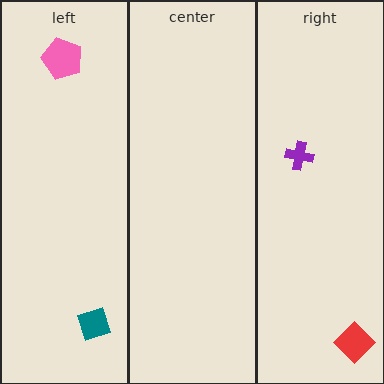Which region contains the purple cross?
The right region.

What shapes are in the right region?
The red diamond, the purple cross.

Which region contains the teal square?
The left region.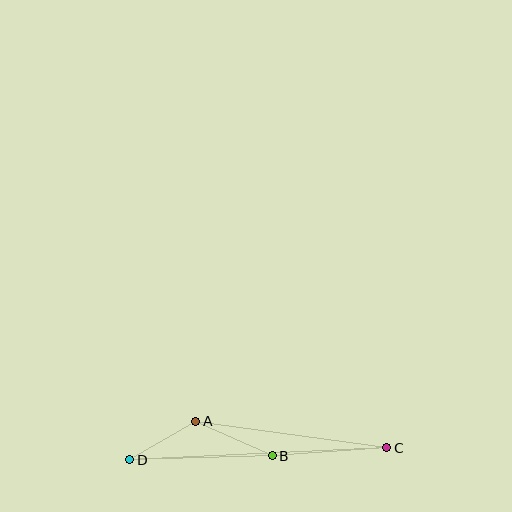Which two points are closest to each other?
Points A and D are closest to each other.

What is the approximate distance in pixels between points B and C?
The distance between B and C is approximately 114 pixels.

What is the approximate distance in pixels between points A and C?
The distance between A and C is approximately 192 pixels.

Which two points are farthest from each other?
Points C and D are farthest from each other.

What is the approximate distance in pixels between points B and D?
The distance between B and D is approximately 142 pixels.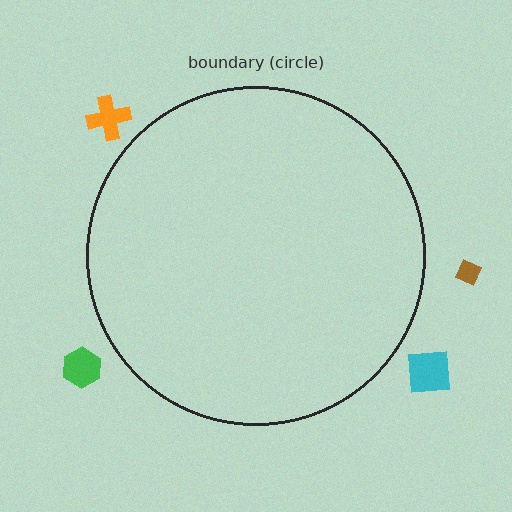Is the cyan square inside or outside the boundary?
Outside.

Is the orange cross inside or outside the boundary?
Outside.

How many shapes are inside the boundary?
0 inside, 4 outside.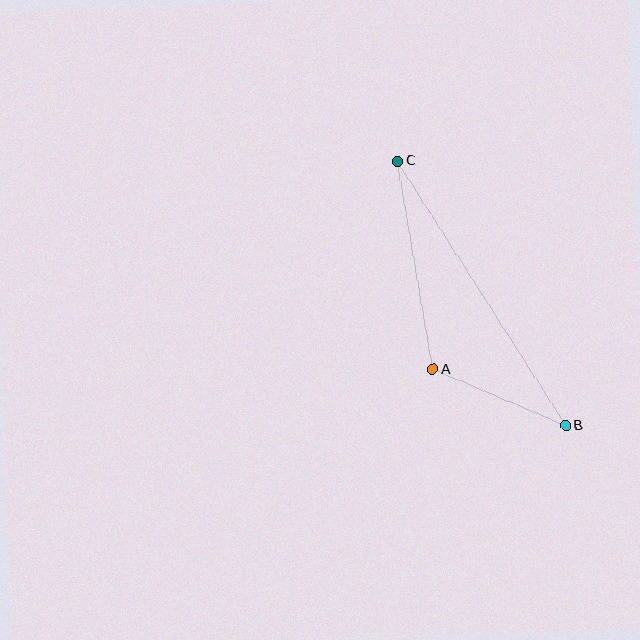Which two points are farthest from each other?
Points B and C are farthest from each other.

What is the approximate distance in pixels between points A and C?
The distance between A and C is approximately 211 pixels.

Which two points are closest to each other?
Points A and B are closest to each other.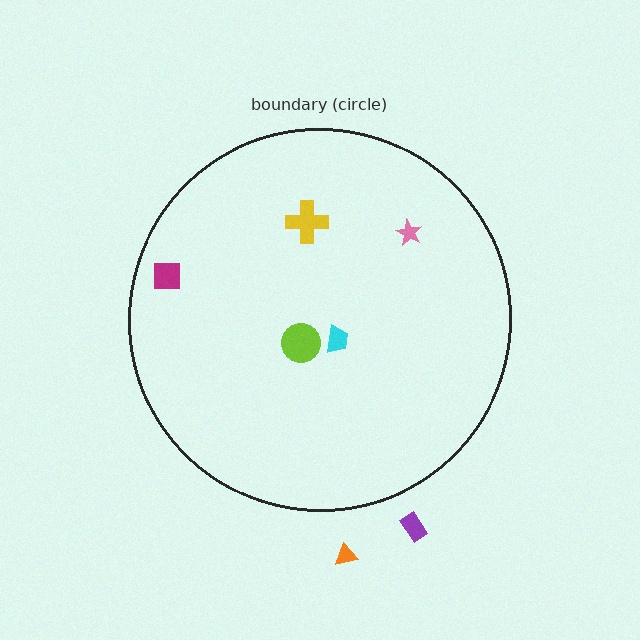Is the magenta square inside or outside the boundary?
Inside.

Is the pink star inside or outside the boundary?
Inside.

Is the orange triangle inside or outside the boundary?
Outside.